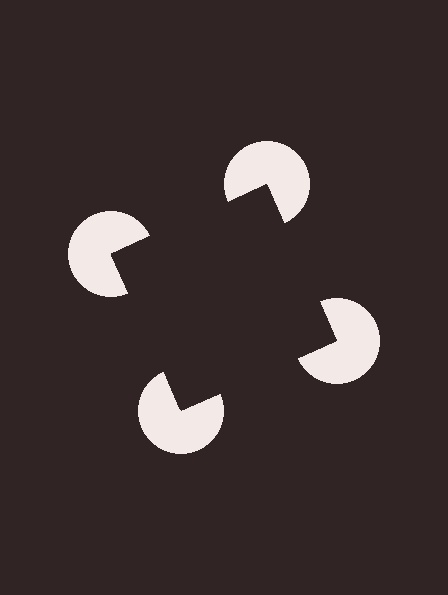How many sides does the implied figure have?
4 sides.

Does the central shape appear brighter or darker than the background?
It typically appears slightly darker than the background, even though no actual brightness change is drawn.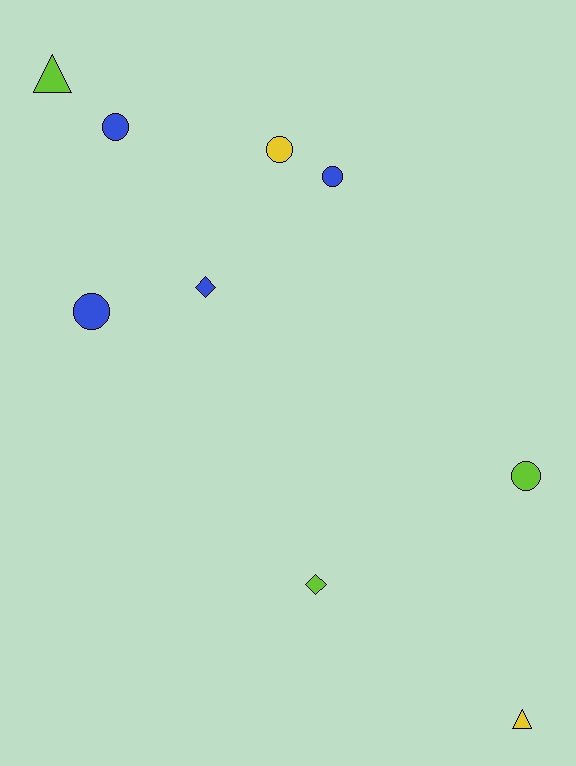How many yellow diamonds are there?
There are no yellow diamonds.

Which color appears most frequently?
Blue, with 4 objects.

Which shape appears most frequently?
Circle, with 5 objects.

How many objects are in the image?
There are 9 objects.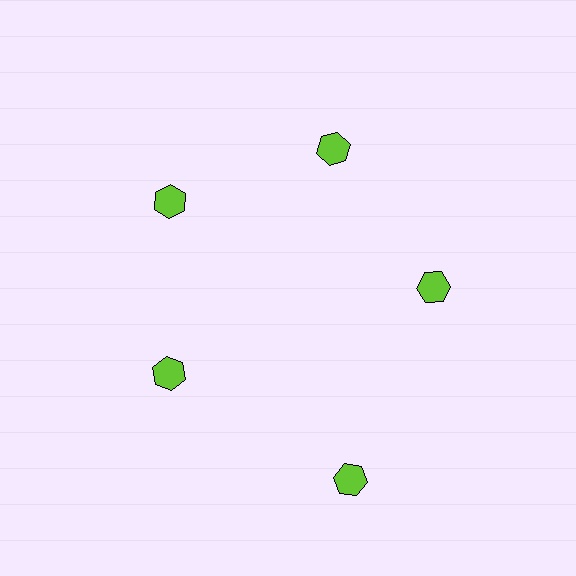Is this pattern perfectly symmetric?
No. The 5 lime hexagons are arranged in a ring, but one element near the 5 o'clock position is pushed outward from the center, breaking the 5-fold rotational symmetry.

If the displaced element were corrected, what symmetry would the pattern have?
It would have 5-fold rotational symmetry — the pattern would map onto itself every 72 degrees.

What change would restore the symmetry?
The symmetry would be restored by moving it inward, back onto the ring so that all 5 hexagons sit at equal angles and equal distance from the center.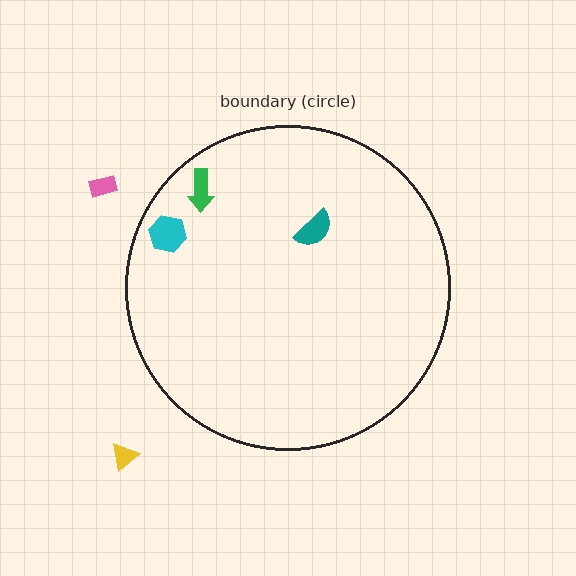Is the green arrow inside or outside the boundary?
Inside.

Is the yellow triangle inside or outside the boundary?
Outside.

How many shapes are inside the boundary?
3 inside, 2 outside.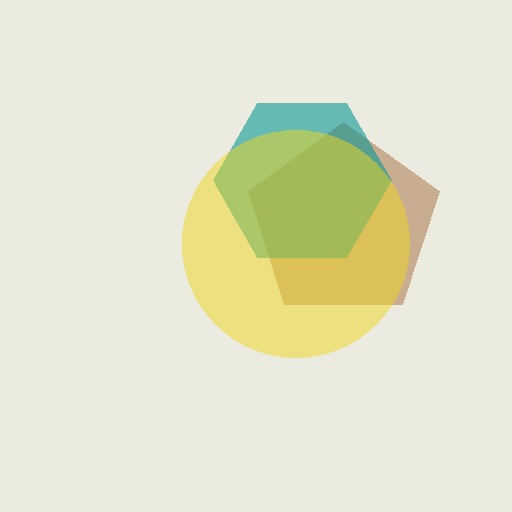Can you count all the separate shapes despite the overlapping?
Yes, there are 3 separate shapes.